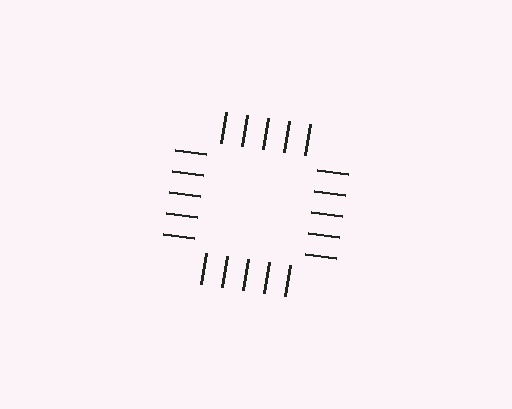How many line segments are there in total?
20 — 5 along each of the 4 edges.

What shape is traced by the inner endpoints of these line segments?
An illusory square — the line segments terminate on its edges but no continuous stroke is drawn.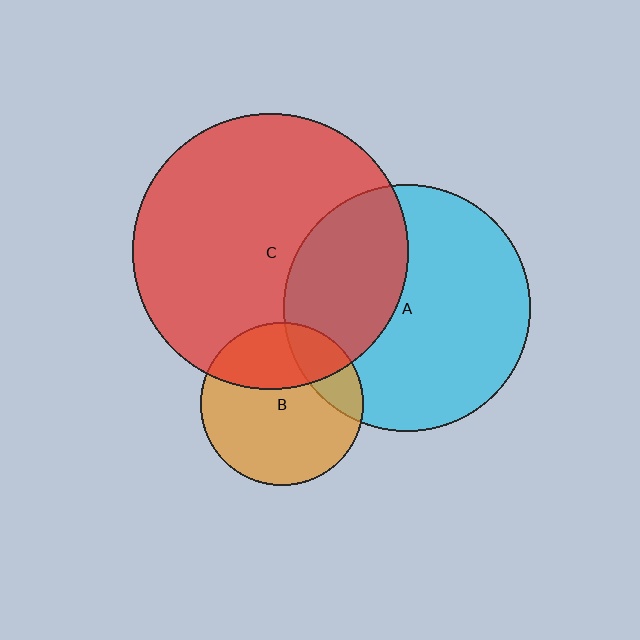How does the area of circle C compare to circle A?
Approximately 1.2 times.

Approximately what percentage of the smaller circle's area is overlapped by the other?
Approximately 35%.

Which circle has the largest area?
Circle C (red).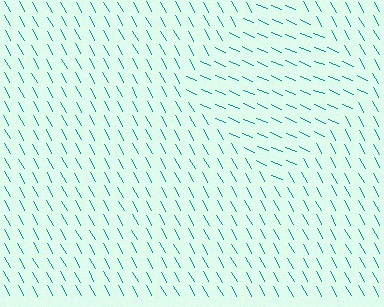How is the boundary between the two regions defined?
The boundary is defined purely by a change in line orientation (approximately 38 degrees difference). All lines are the same color and thickness.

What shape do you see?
I see a diamond.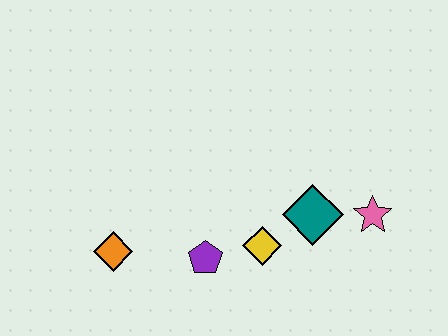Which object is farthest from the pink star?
The orange diamond is farthest from the pink star.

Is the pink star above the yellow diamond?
Yes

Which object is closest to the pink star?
The teal diamond is closest to the pink star.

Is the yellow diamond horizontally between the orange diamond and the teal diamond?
Yes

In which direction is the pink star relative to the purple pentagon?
The pink star is to the right of the purple pentagon.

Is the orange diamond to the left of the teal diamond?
Yes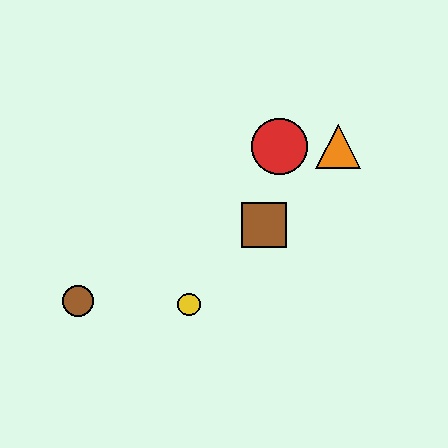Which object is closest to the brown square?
The red circle is closest to the brown square.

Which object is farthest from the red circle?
The brown circle is farthest from the red circle.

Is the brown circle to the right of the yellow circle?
No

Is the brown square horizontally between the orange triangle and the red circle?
No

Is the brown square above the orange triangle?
No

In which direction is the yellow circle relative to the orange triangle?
The yellow circle is below the orange triangle.